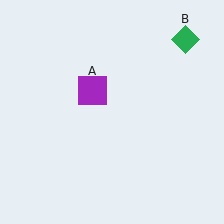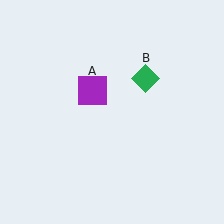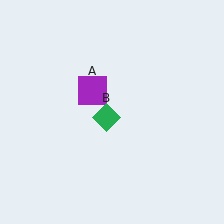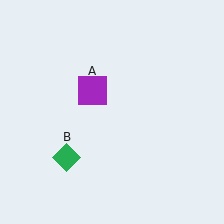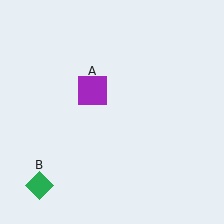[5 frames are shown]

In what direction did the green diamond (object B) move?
The green diamond (object B) moved down and to the left.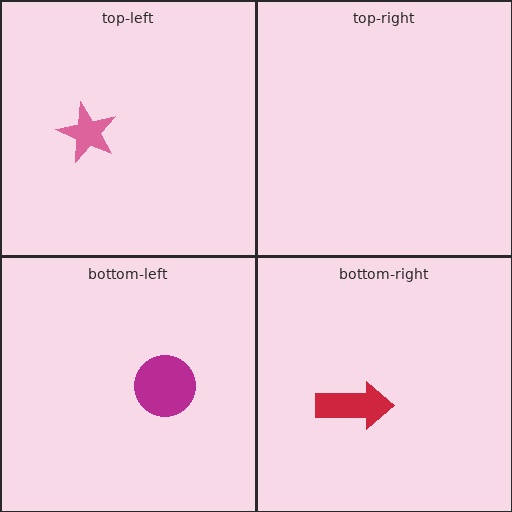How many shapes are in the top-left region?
1.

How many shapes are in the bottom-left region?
1.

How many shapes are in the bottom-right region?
1.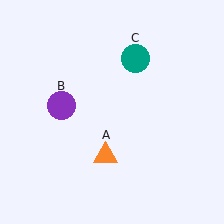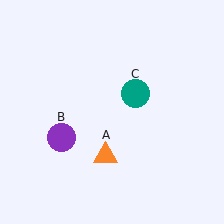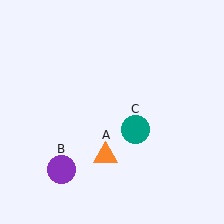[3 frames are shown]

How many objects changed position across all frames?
2 objects changed position: purple circle (object B), teal circle (object C).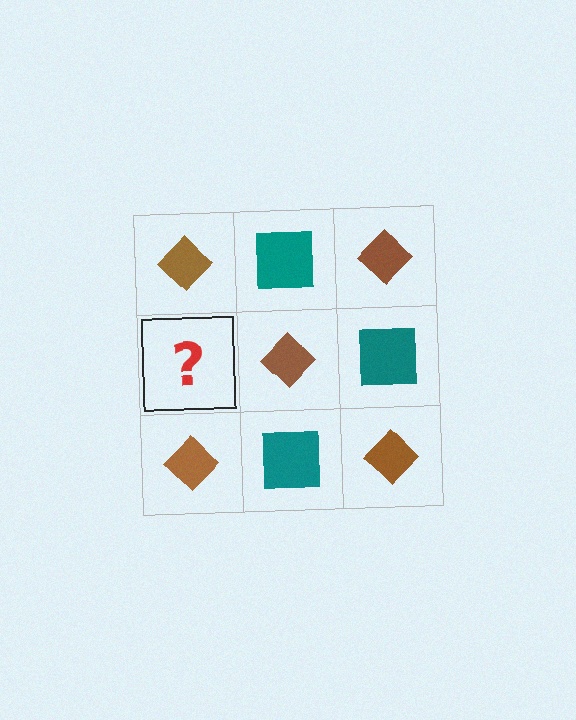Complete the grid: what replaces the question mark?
The question mark should be replaced with a teal square.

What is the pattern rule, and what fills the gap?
The rule is that it alternates brown diamond and teal square in a checkerboard pattern. The gap should be filled with a teal square.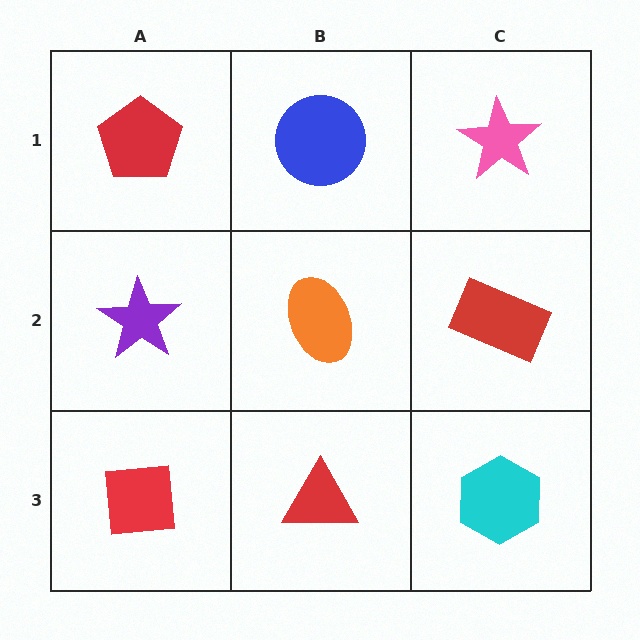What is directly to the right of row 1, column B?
A pink star.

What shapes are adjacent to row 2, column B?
A blue circle (row 1, column B), a red triangle (row 3, column B), a purple star (row 2, column A), a red rectangle (row 2, column C).